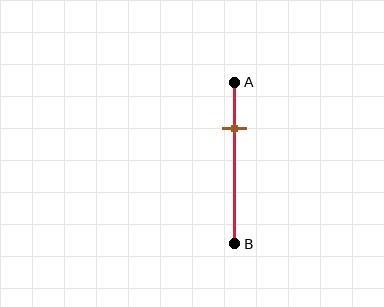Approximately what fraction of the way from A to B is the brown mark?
The brown mark is approximately 30% of the way from A to B.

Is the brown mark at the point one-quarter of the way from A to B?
No, the mark is at about 30% from A, not at the 25% one-quarter point.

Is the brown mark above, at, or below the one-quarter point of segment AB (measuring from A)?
The brown mark is below the one-quarter point of segment AB.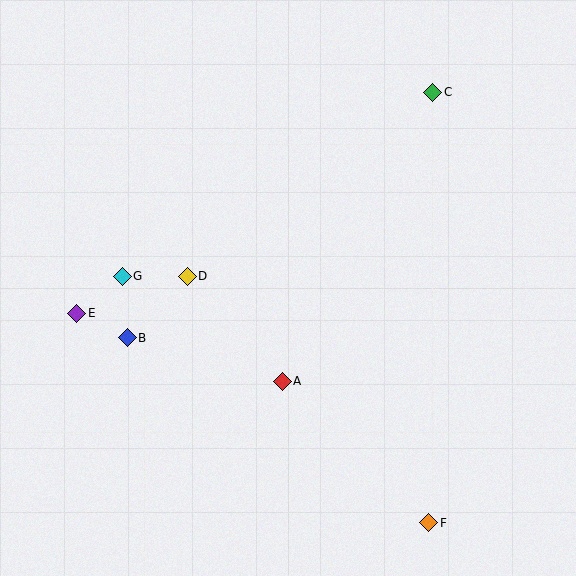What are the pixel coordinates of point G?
Point G is at (122, 276).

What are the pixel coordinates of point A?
Point A is at (282, 381).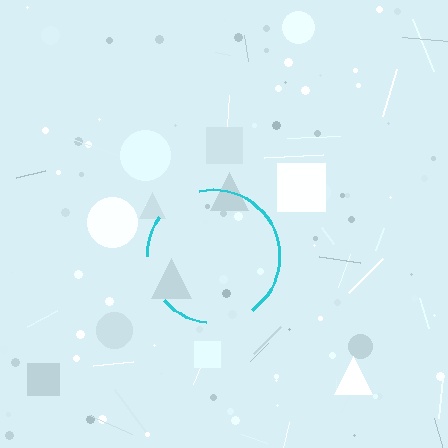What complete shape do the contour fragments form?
The contour fragments form a circle.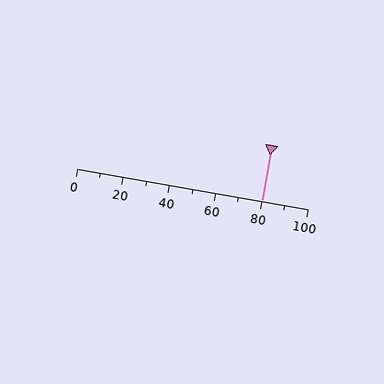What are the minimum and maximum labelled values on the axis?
The axis runs from 0 to 100.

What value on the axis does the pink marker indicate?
The marker indicates approximately 80.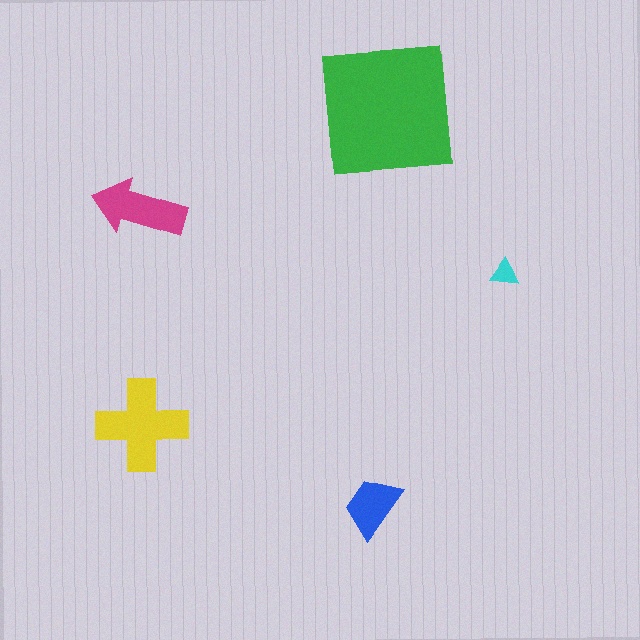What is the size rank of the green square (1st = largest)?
1st.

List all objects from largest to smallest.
The green square, the yellow cross, the magenta arrow, the blue trapezoid, the cyan triangle.